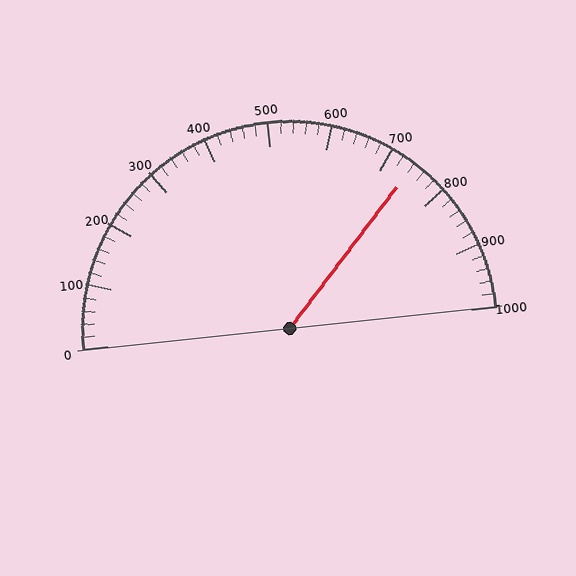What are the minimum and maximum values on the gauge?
The gauge ranges from 0 to 1000.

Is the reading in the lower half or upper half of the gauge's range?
The reading is in the upper half of the range (0 to 1000).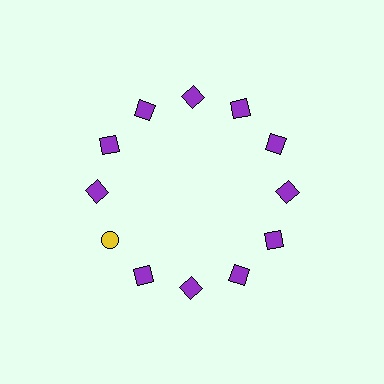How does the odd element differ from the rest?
It differs in both color (yellow instead of purple) and shape (circle instead of square).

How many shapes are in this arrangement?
There are 12 shapes arranged in a ring pattern.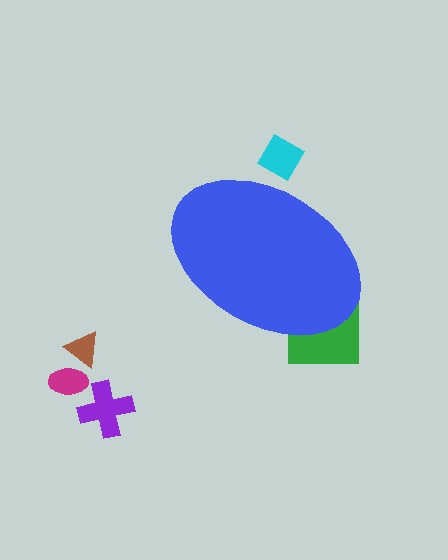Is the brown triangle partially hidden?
No, the brown triangle is fully visible.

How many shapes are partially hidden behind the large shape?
2 shapes are partially hidden.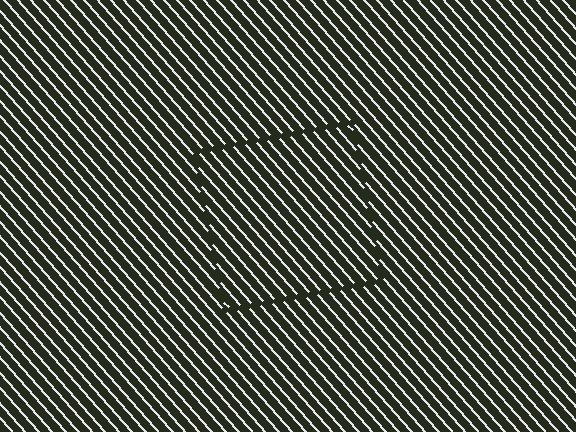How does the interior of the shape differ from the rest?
The interior of the shape contains the same grating, shifted by half a period — the contour is defined by the phase discontinuity where line-ends from the inner and outer gratings abut.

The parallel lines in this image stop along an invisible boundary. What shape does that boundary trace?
An illusory square. The interior of the shape contains the same grating, shifted by half a period — the contour is defined by the phase discontinuity where line-ends from the inner and outer gratings abut.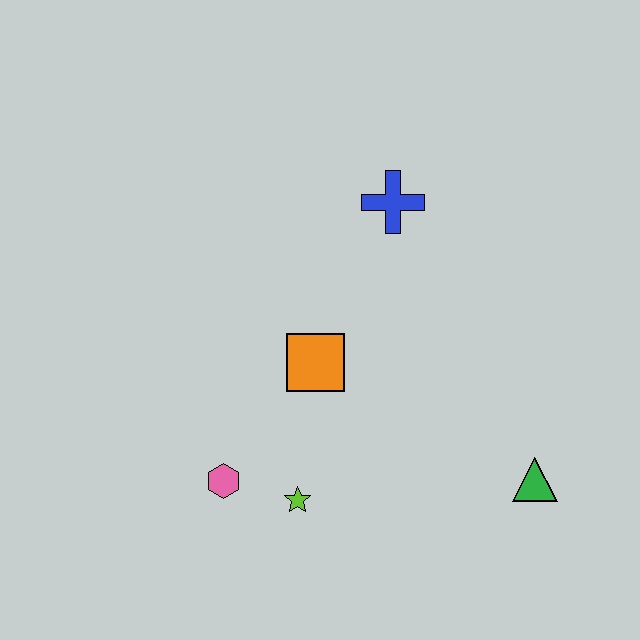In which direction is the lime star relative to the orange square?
The lime star is below the orange square.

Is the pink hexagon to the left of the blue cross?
Yes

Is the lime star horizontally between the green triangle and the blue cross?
No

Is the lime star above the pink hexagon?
No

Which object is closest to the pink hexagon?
The lime star is closest to the pink hexagon.